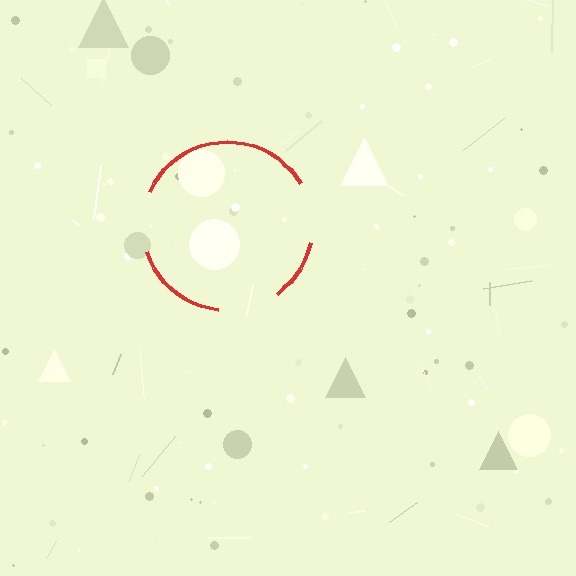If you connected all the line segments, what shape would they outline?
They would outline a circle.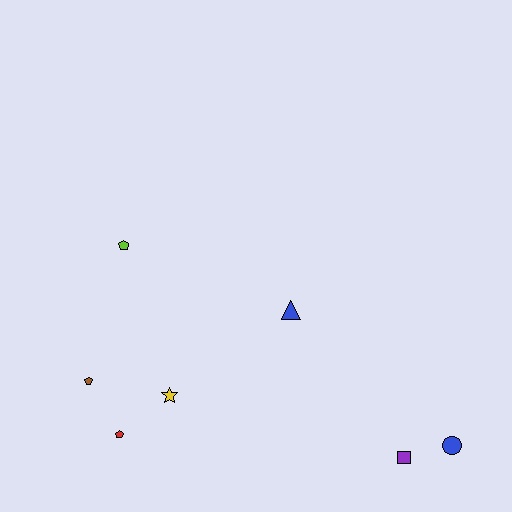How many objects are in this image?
There are 7 objects.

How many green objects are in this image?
There are no green objects.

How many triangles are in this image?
There is 1 triangle.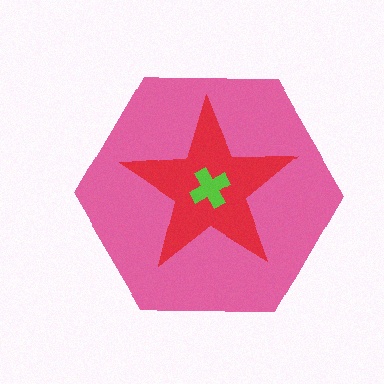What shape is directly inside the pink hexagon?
The red star.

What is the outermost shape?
The pink hexagon.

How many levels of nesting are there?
3.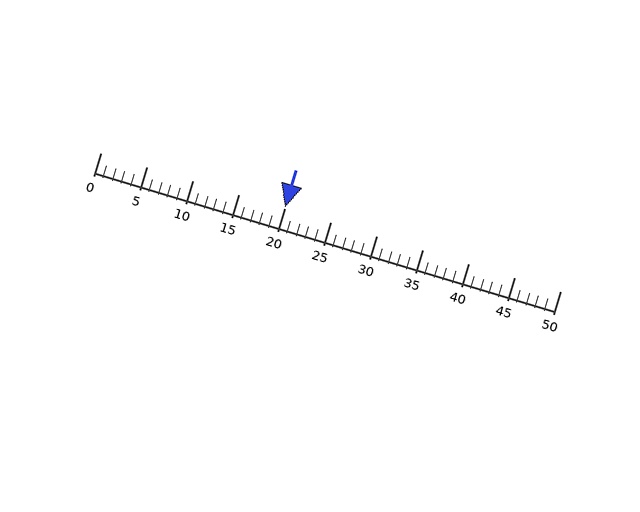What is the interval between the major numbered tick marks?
The major tick marks are spaced 5 units apart.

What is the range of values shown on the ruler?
The ruler shows values from 0 to 50.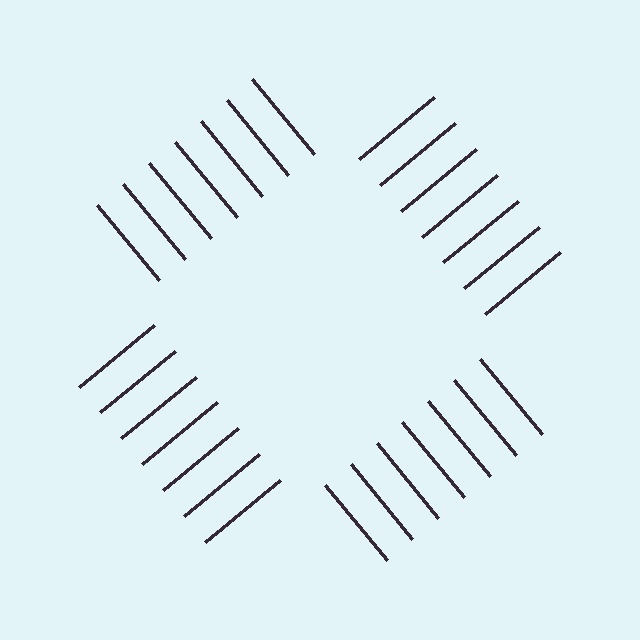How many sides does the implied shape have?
4 sides — the line-ends trace a square.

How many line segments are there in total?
28 — 7 along each of the 4 edges.